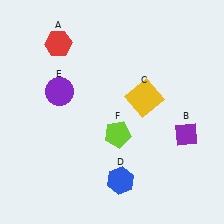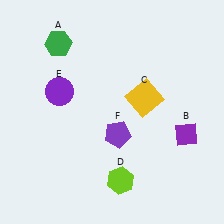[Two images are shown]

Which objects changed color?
A changed from red to green. D changed from blue to lime. F changed from lime to purple.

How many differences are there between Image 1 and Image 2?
There are 3 differences between the two images.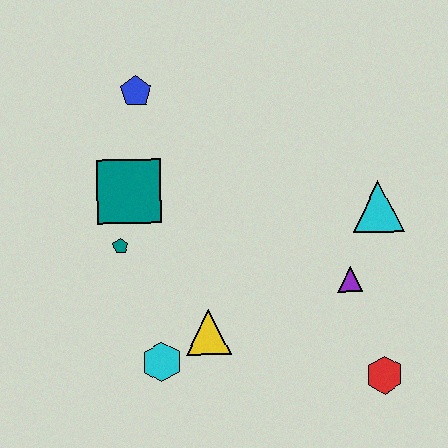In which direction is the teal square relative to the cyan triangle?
The teal square is to the left of the cyan triangle.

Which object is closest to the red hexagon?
The purple triangle is closest to the red hexagon.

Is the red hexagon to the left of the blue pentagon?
No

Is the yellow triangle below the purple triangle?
Yes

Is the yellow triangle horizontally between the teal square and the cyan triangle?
Yes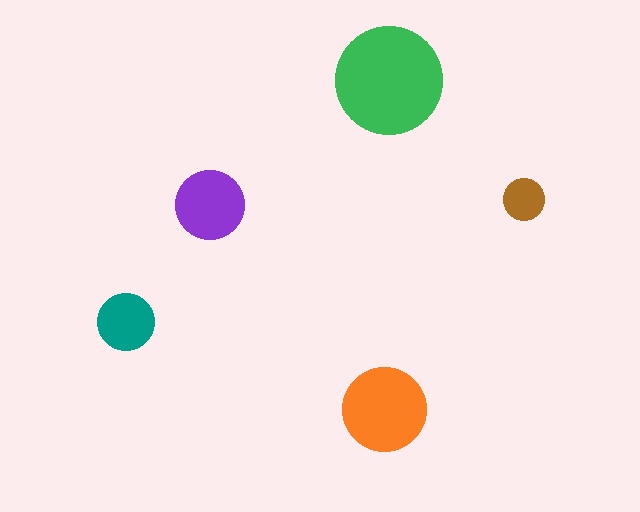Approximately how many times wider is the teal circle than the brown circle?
About 1.5 times wider.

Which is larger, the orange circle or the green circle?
The green one.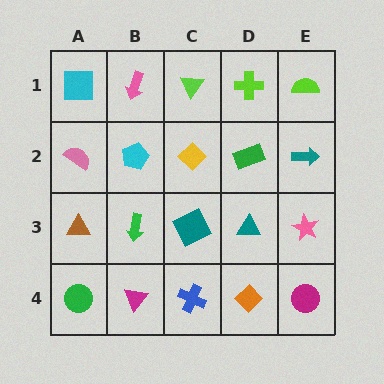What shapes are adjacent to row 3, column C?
A yellow diamond (row 2, column C), a blue cross (row 4, column C), a green arrow (row 3, column B), a teal triangle (row 3, column D).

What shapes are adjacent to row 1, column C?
A yellow diamond (row 2, column C), a pink arrow (row 1, column B), a lime cross (row 1, column D).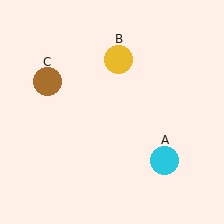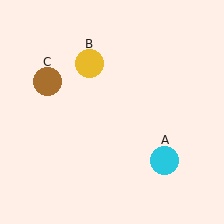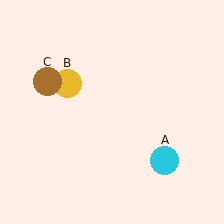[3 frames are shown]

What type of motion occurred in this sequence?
The yellow circle (object B) rotated counterclockwise around the center of the scene.